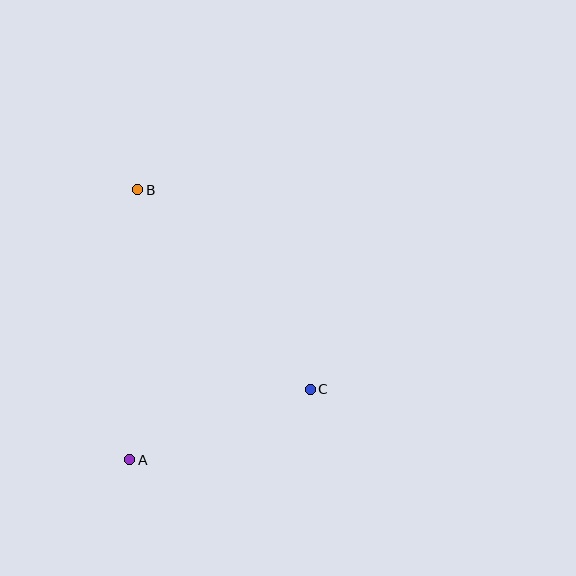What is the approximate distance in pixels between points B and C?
The distance between B and C is approximately 264 pixels.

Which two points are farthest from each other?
Points A and B are farthest from each other.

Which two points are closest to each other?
Points A and C are closest to each other.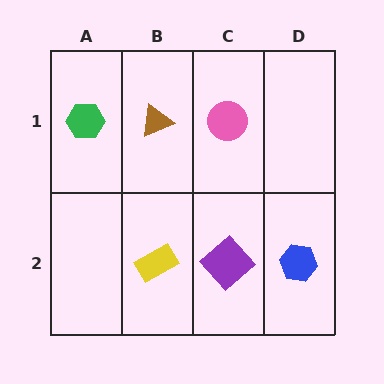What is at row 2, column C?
A purple diamond.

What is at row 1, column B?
A brown triangle.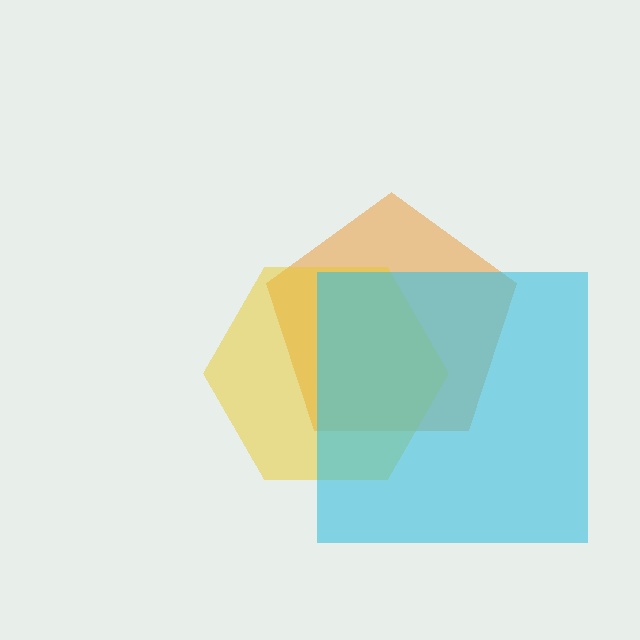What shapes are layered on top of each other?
The layered shapes are: an orange pentagon, a yellow hexagon, a cyan square.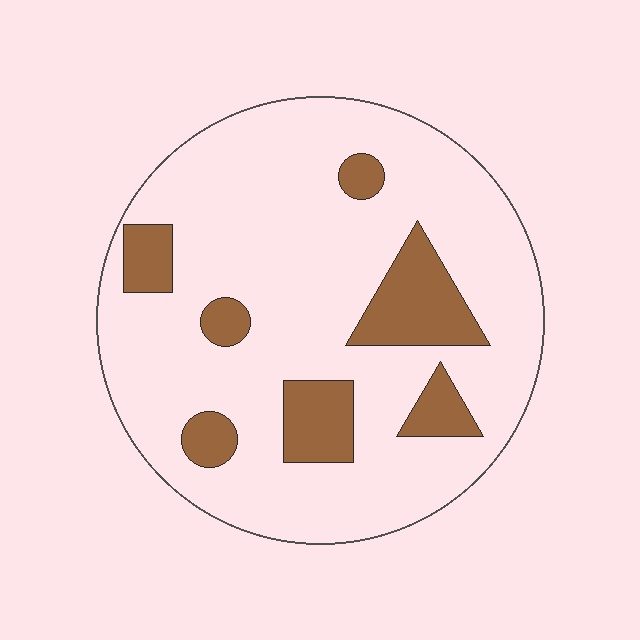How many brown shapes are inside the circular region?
7.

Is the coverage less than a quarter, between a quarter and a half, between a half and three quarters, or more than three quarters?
Less than a quarter.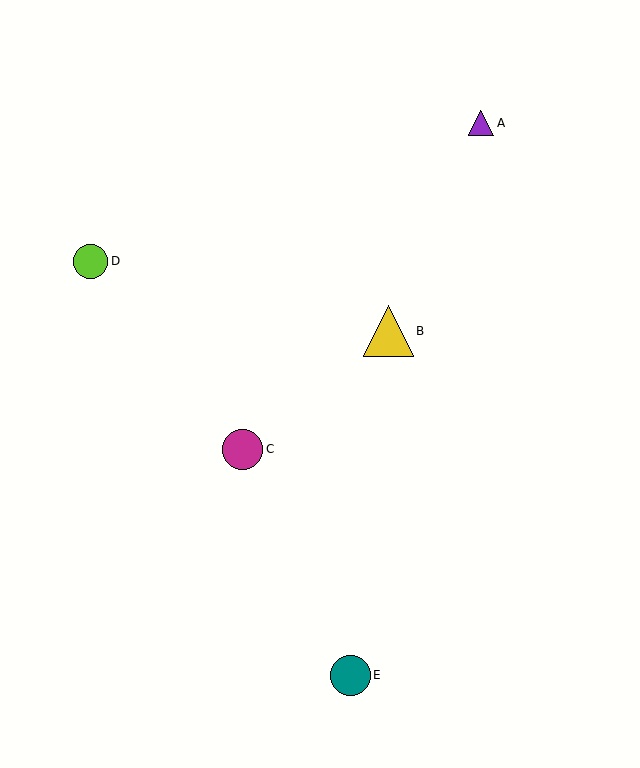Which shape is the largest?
The yellow triangle (labeled B) is the largest.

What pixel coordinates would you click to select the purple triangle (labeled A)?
Click at (481, 123) to select the purple triangle A.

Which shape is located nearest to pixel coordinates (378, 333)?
The yellow triangle (labeled B) at (388, 331) is nearest to that location.